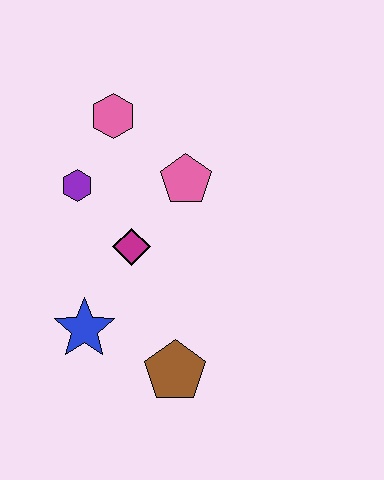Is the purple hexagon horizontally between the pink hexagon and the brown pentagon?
No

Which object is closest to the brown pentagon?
The blue star is closest to the brown pentagon.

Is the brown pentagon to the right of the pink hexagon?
Yes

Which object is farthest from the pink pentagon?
The brown pentagon is farthest from the pink pentagon.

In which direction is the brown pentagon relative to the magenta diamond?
The brown pentagon is below the magenta diamond.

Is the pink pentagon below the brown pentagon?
No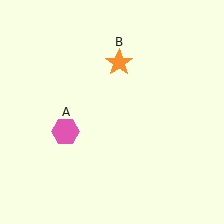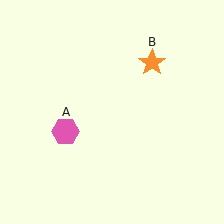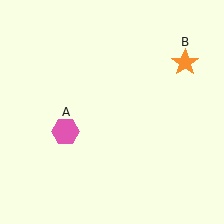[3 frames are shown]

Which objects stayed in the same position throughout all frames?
Pink hexagon (object A) remained stationary.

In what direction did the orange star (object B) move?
The orange star (object B) moved right.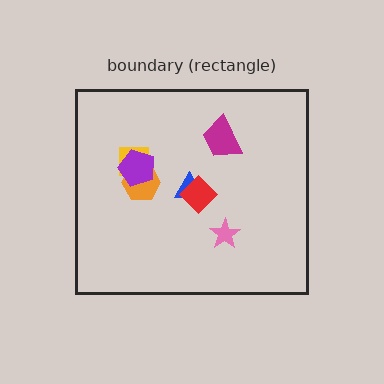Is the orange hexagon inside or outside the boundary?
Inside.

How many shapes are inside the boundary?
7 inside, 0 outside.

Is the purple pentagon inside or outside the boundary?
Inside.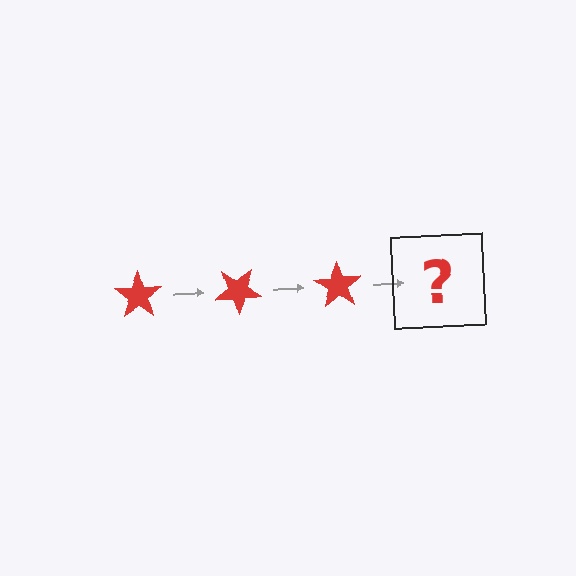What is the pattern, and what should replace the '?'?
The pattern is that the star rotates 35 degrees each step. The '?' should be a red star rotated 105 degrees.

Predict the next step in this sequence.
The next step is a red star rotated 105 degrees.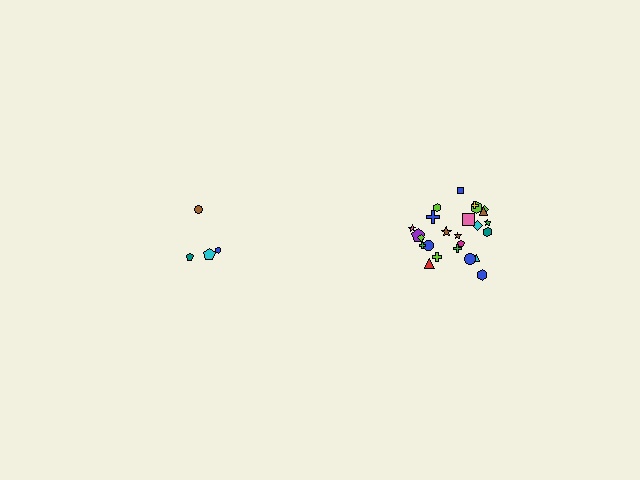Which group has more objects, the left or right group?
The right group.